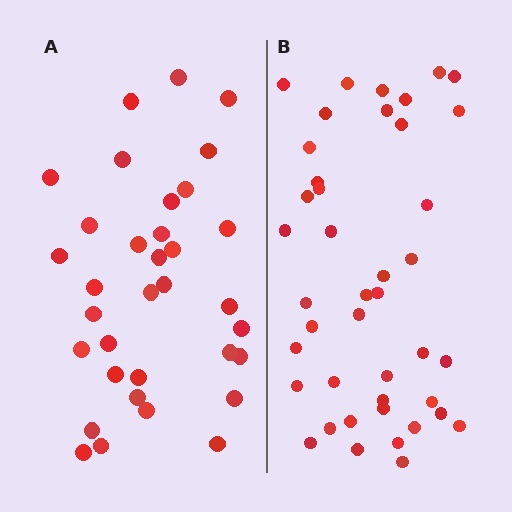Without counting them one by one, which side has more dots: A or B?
Region B (the right region) has more dots.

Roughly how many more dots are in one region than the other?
Region B has roughly 8 or so more dots than region A.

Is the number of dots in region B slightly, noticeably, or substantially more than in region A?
Region B has only slightly more — the two regions are fairly close. The ratio is roughly 1.2 to 1.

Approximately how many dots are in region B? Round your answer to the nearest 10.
About 40 dots. (The exact count is 42, which rounds to 40.)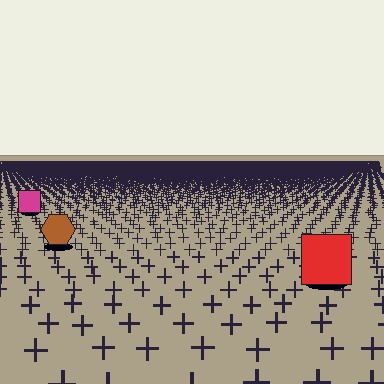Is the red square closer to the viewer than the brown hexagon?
Yes. The red square is closer — you can tell from the texture gradient: the ground texture is coarser near it.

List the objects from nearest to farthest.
From nearest to farthest: the red square, the brown hexagon, the magenta square.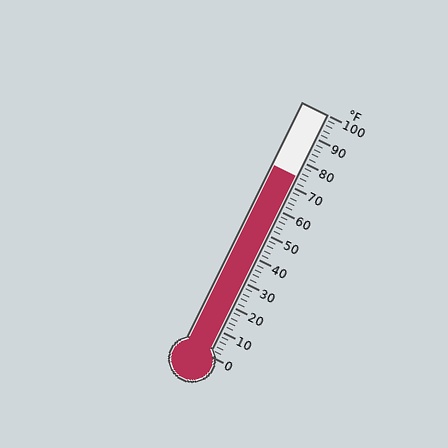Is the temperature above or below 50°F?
The temperature is above 50°F.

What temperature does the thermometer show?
The thermometer shows approximately 74°F.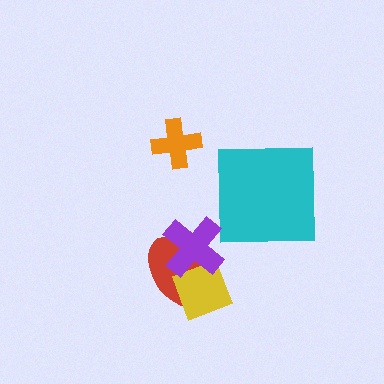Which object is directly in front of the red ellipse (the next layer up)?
The yellow diamond is directly in front of the red ellipse.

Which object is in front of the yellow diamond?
The purple cross is in front of the yellow diamond.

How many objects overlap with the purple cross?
2 objects overlap with the purple cross.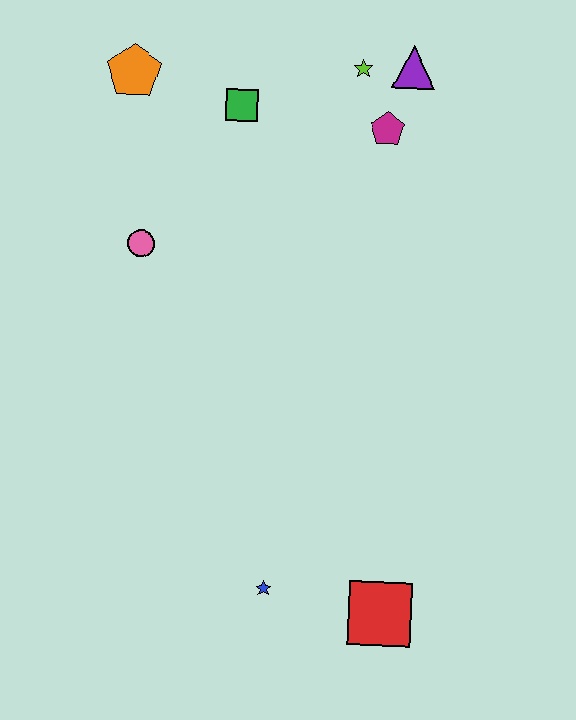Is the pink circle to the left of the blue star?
Yes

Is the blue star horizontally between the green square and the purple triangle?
Yes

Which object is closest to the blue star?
The red square is closest to the blue star.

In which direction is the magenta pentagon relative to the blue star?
The magenta pentagon is above the blue star.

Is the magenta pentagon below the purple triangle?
Yes